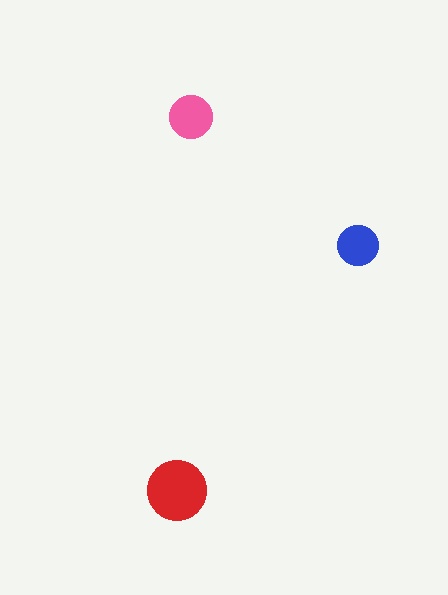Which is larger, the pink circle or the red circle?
The red one.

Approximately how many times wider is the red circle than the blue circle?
About 1.5 times wider.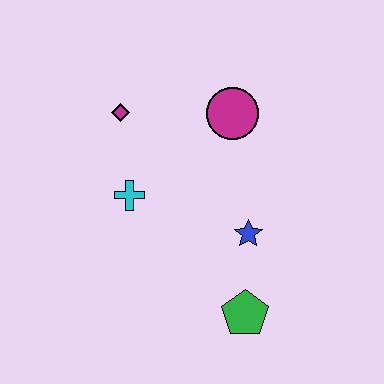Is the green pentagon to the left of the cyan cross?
No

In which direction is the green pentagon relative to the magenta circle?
The green pentagon is below the magenta circle.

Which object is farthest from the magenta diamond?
The green pentagon is farthest from the magenta diamond.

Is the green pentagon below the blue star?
Yes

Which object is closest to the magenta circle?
The magenta diamond is closest to the magenta circle.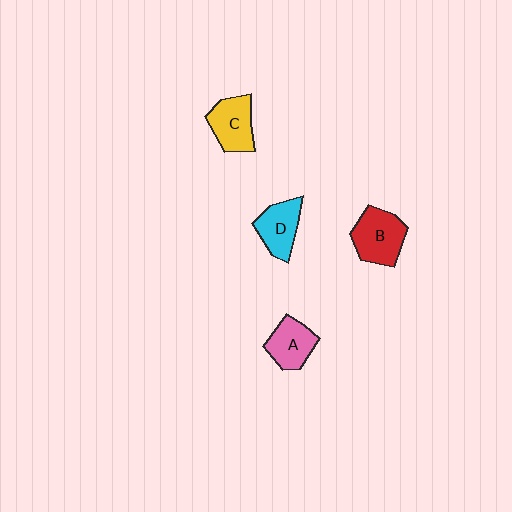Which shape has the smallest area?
Shape A (pink).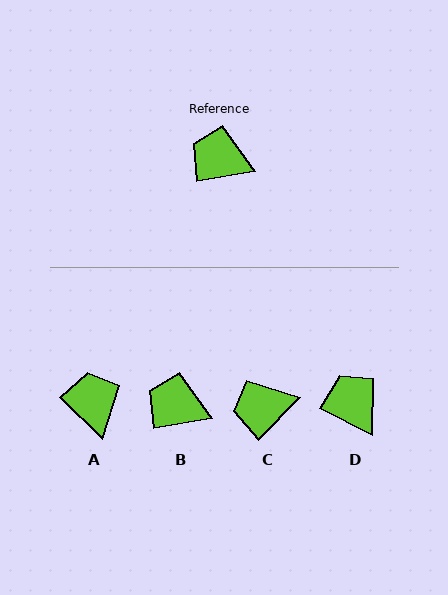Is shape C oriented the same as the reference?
No, it is off by about 36 degrees.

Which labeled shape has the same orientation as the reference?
B.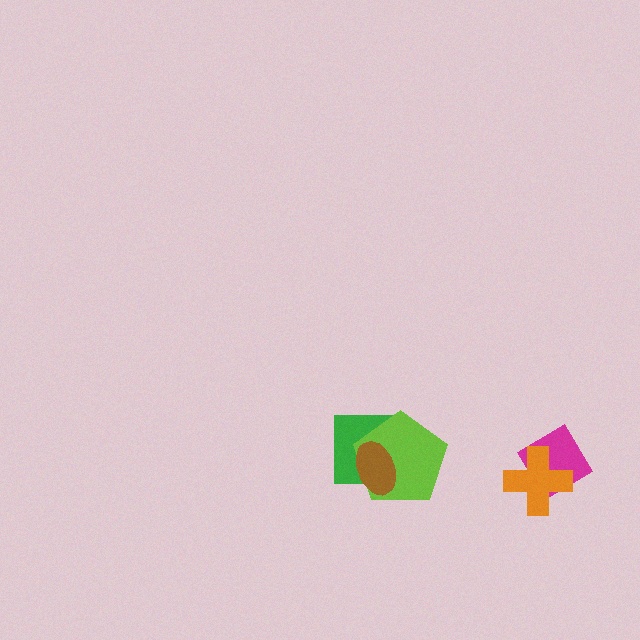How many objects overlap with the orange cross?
1 object overlaps with the orange cross.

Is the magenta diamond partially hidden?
Yes, it is partially covered by another shape.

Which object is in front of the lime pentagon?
The brown ellipse is in front of the lime pentagon.